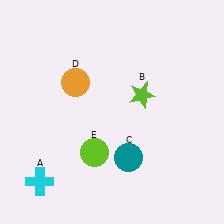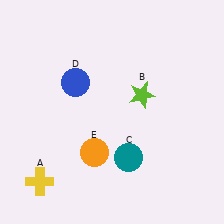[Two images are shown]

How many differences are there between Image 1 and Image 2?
There are 3 differences between the two images.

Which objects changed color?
A changed from cyan to yellow. D changed from orange to blue. E changed from lime to orange.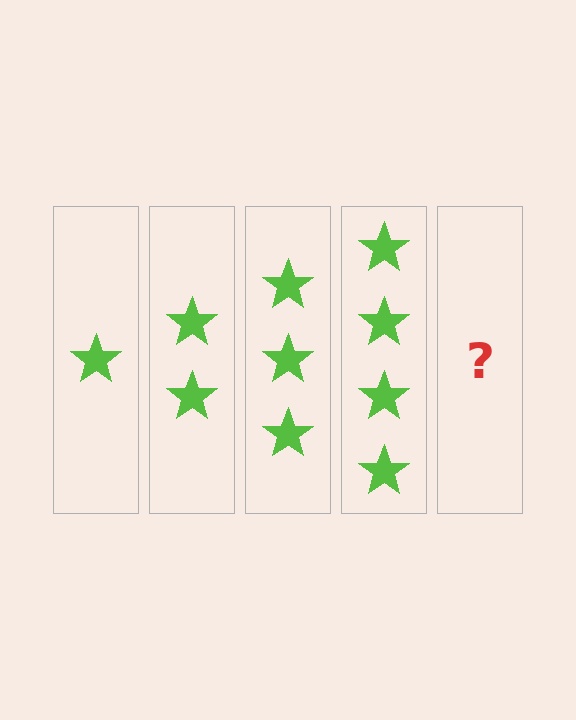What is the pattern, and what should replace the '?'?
The pattern is that each step adds one more star. The '?' should be 5 stars.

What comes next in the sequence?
The next element should be 5 stars.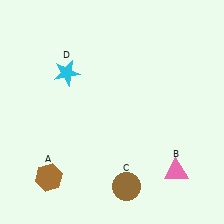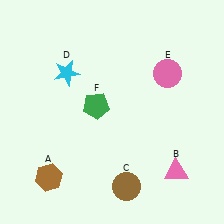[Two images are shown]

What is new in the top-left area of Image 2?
A green pentagon (F) was added in the top-left area of Image 2.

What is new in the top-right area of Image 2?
A pink circle (E) was added in the top-right area of Image 2.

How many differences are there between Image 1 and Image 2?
There are 2 differences between the two images.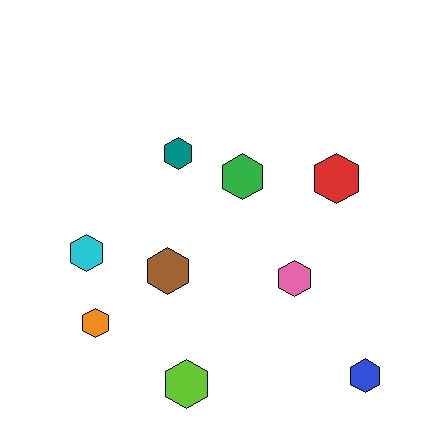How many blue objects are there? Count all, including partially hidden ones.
There is 1 blue object.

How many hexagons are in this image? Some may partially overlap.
There are 9 hexagons.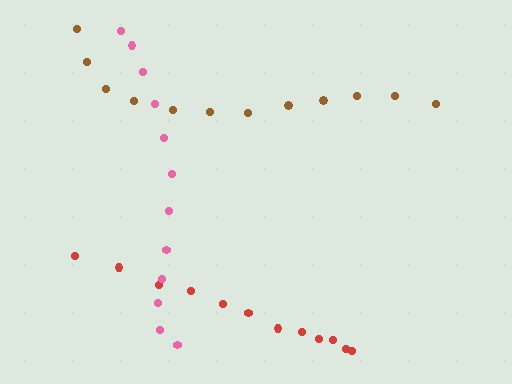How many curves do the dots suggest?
There are 3 distinct paths.